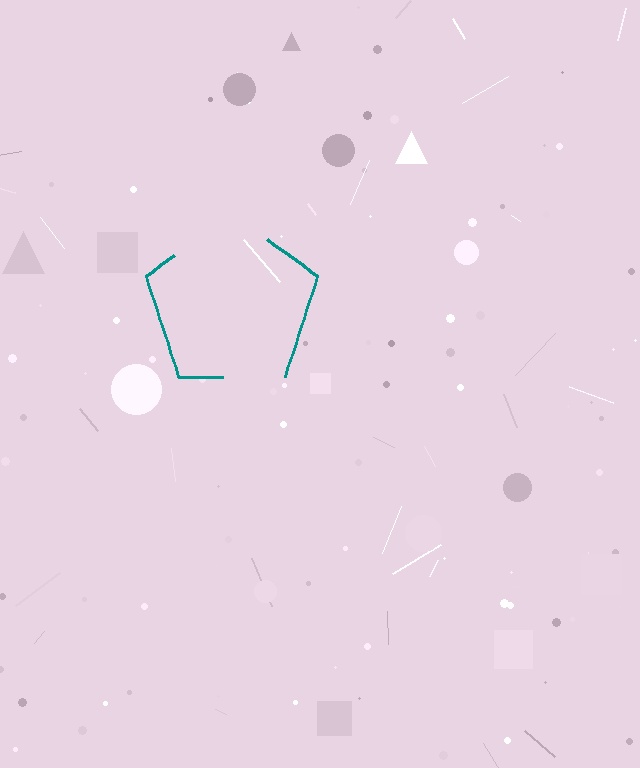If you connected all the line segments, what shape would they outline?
They would outline a pentagon.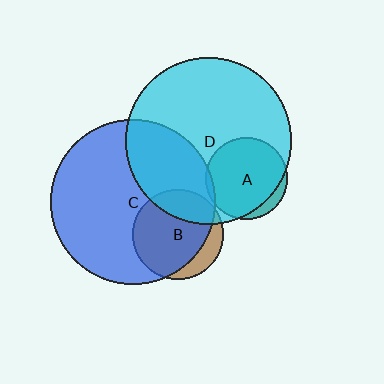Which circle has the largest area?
Circle D (cyan).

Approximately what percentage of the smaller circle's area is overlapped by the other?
Approximately 80%.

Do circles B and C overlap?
Yes.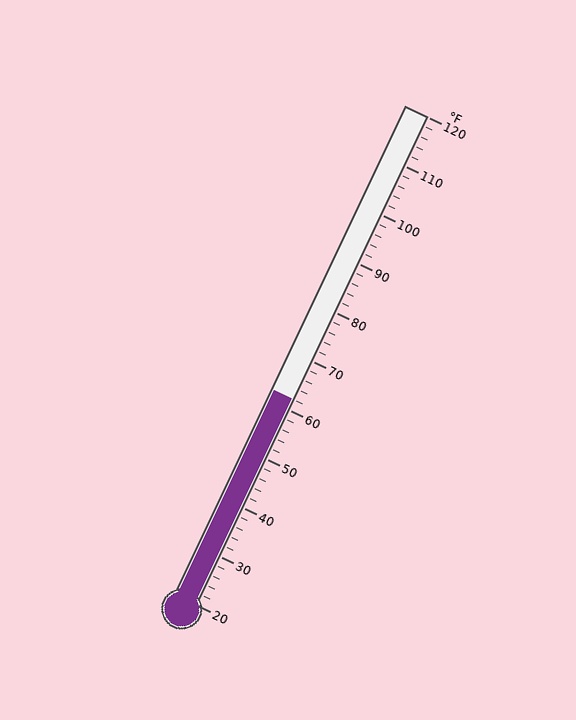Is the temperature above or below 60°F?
The temperature is above 60°F.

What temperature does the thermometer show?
The thermometer shows approximately 62°F.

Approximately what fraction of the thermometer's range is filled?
The thermometer is filled to approximately 40% of its range.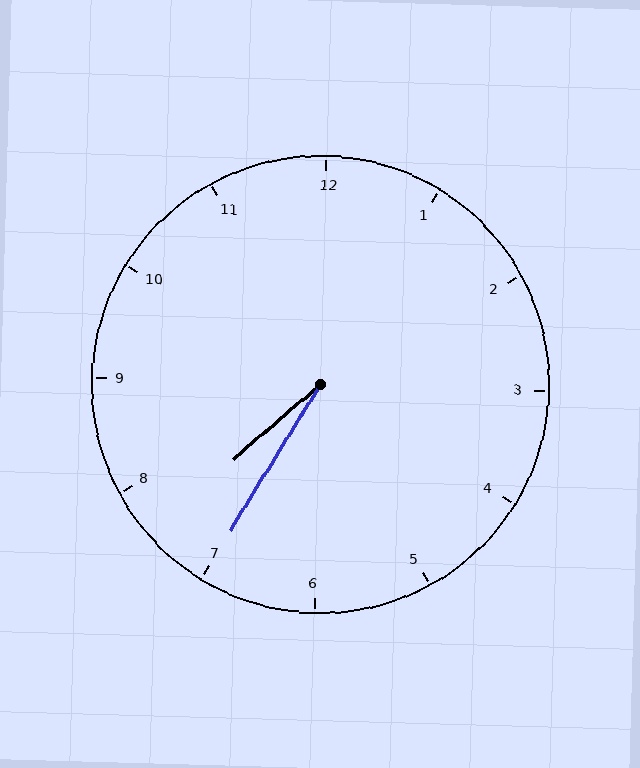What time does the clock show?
7:35.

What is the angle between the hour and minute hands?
Approximately 18 degrees.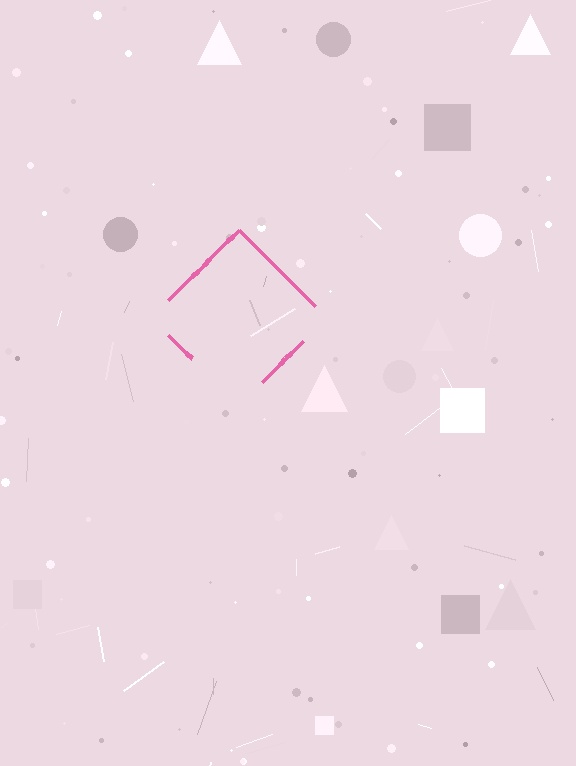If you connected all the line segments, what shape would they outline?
They would outline a diamond.